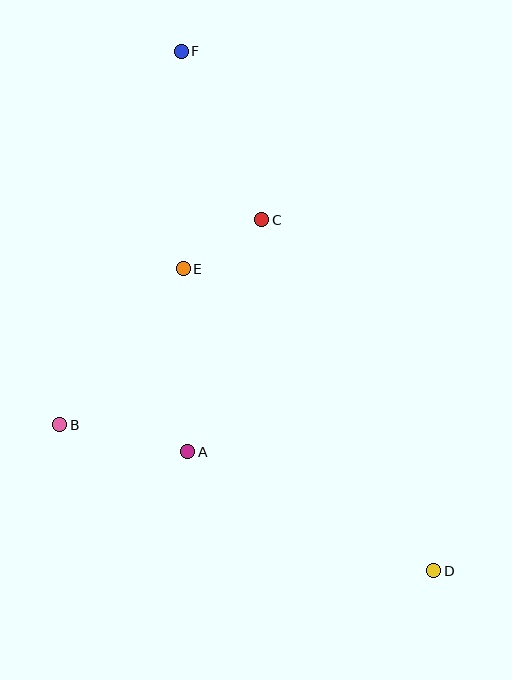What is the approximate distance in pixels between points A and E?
The distance between A and E is approximately 183 pixels.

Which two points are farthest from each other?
Points D and F are farthest from each other.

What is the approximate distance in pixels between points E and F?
The distance between E and F is approximately 217 pixels.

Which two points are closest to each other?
Points C and E are closest to each other.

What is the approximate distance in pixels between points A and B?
The distance between A and B is approximately 131 pixels.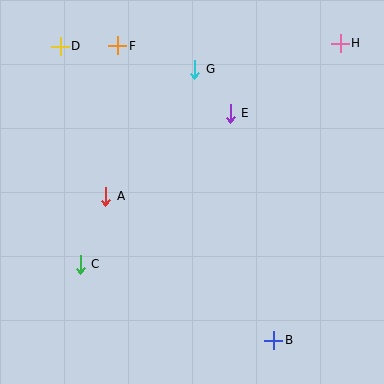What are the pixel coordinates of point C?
Point C is at (80, 264).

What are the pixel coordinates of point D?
Point D is at (60, 46).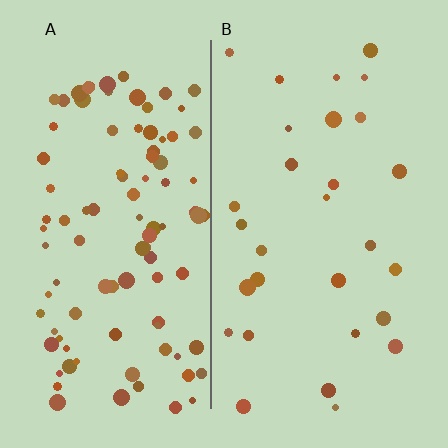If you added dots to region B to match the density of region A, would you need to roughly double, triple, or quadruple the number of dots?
Approximately triple.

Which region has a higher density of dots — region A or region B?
A (the left).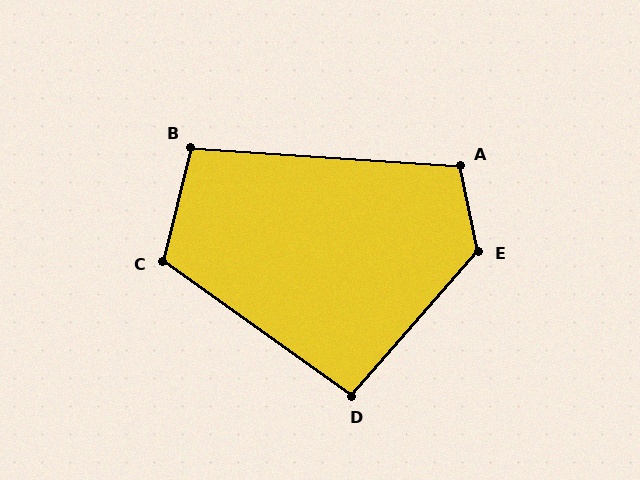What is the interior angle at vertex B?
Approximately 100 degrees (obtuse).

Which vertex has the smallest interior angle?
D, at approximately 96 degrees.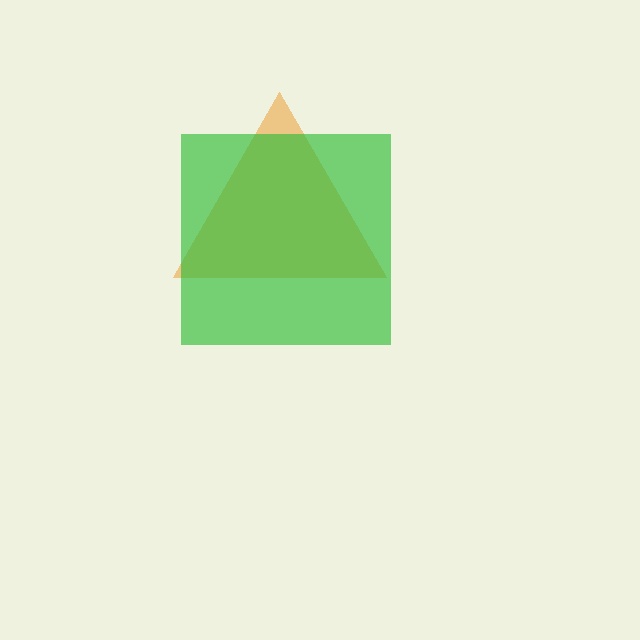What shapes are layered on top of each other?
The layered shapes are: an orange triangle, a green square.